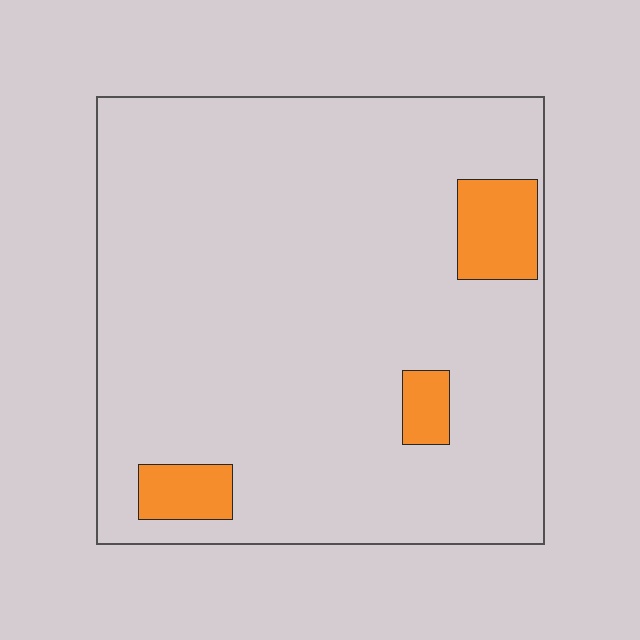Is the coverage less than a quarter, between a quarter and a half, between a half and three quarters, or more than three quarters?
Less than a quarter.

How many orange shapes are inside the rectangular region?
3.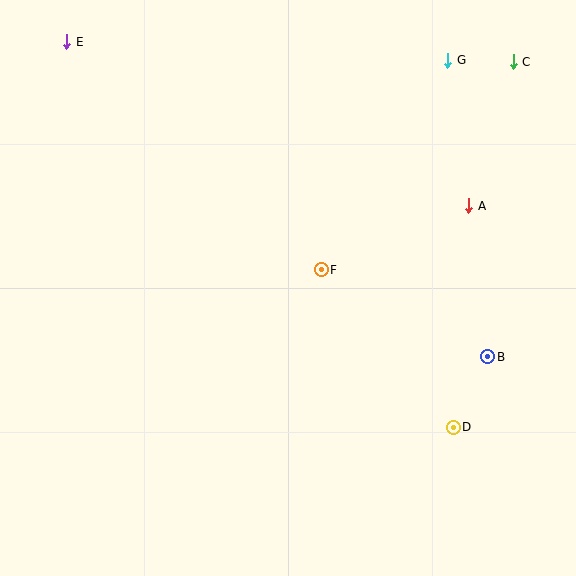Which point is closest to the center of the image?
Point F at (321, 270) is closest to the center.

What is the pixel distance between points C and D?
The distance between C and D is 370 pixels.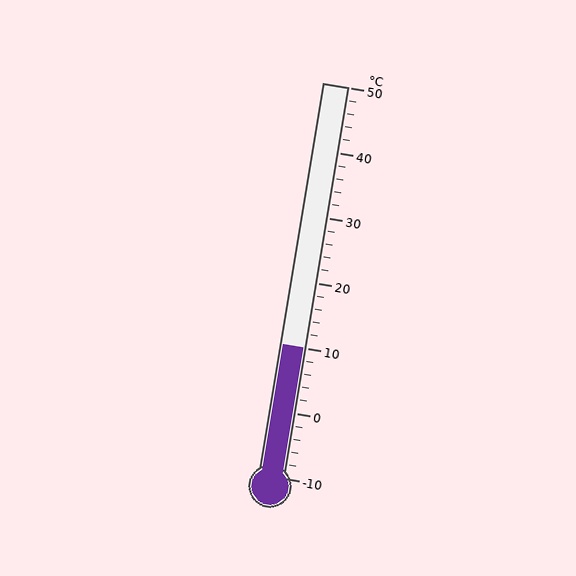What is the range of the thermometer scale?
The thermometer scale ranges from -10°C to 50°C.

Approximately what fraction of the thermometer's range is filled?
The thermometer is filled to approximately 35% of its range.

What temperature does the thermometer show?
The thermometer shows approximately 10°C.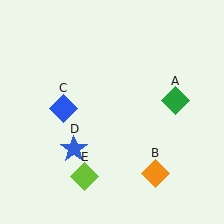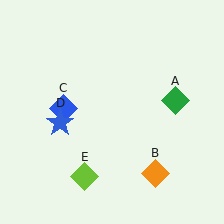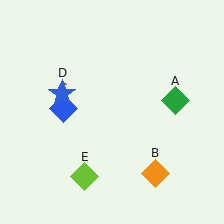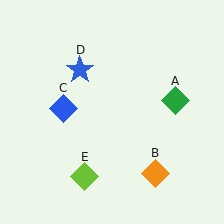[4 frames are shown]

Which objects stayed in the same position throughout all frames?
Green diamond (object A) and orange diamond (object B) and blue diamond (object C) and lime diamond (object E) remained stationary.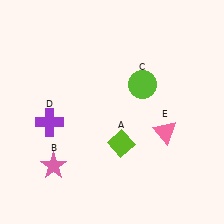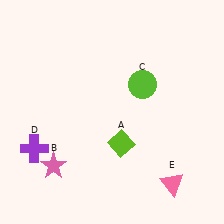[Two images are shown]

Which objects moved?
The objects that moved are: the purple cross (D), the pink triangle (E).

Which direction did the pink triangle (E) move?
The pink triangle (E) moved down.